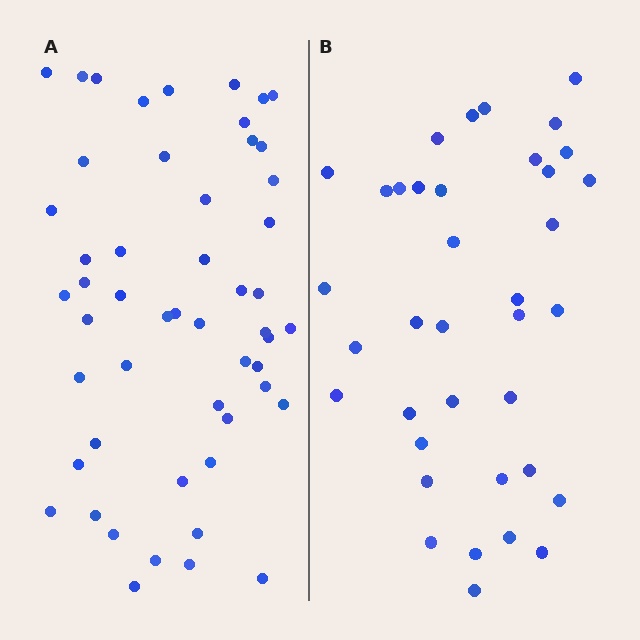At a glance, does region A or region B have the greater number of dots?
Region A (the left region) has more dots.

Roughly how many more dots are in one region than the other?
Region A has approximately 15 more dots than region B.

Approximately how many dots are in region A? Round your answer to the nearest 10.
About 50 dots. (The exact count is 52, which rounds to 50.)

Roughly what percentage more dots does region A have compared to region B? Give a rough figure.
About 40% more.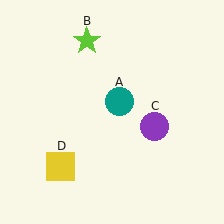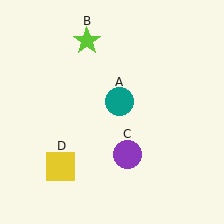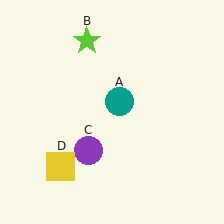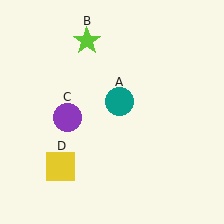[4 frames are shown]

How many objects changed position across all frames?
1 object changed position: purple circle (object C).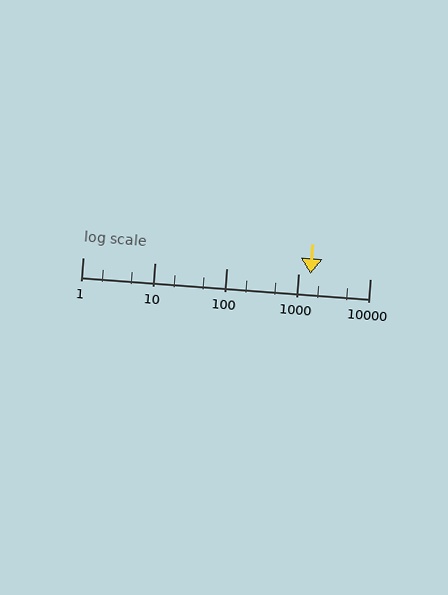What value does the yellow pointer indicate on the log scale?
The pointer indicates approximately 1500.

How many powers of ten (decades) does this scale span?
The scale spans 4 decades, from 1 to 10000.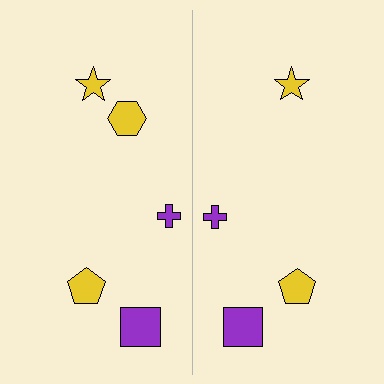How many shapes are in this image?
There are 9 shapes in this image.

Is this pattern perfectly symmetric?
No, the pattern is not perfectly symmetric. A yellow hexagon is missing from the right side.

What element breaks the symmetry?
A yellow hexagon is missing from the right side.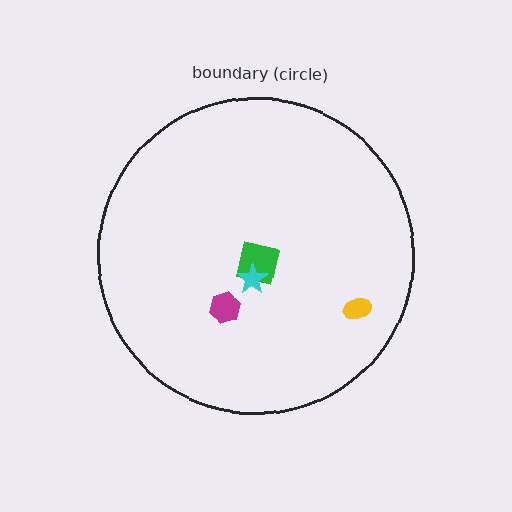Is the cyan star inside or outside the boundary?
Inside.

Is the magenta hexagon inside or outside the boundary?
Inside.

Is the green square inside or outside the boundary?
Inside.